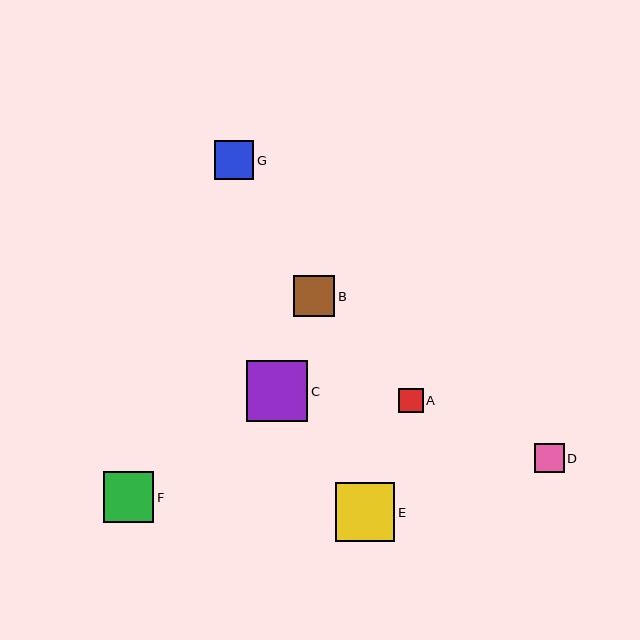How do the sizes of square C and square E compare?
Square C and square E are approximately the same size.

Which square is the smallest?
Square A is the smallest with a size of approximately 24 pixels.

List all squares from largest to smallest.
From largest to smallest: C, E, F, B, G, D, A.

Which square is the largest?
Square C is the largest with a size of approximately 61 pixels.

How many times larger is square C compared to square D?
Square C is approximately 2.1 times the size of square D.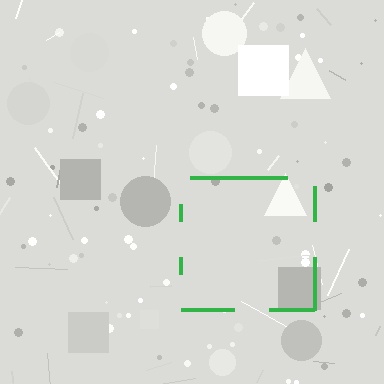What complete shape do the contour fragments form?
The contour fragments form a square.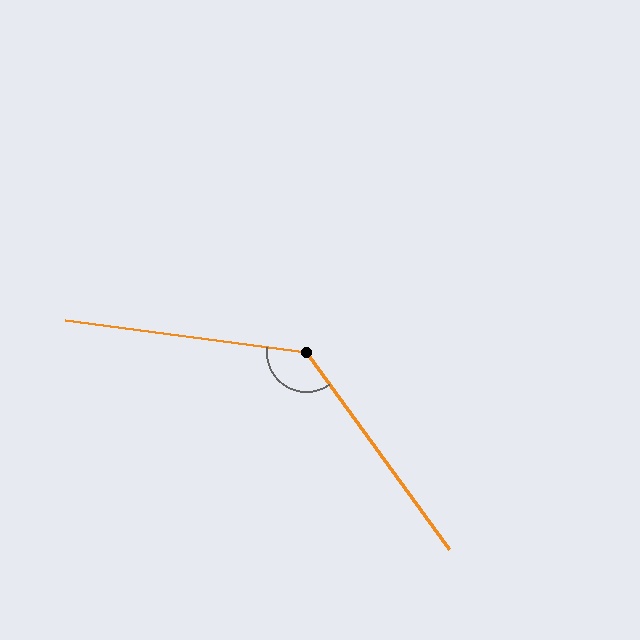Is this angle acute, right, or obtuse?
It is obtuse.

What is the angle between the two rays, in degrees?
Approximately 133 degrees.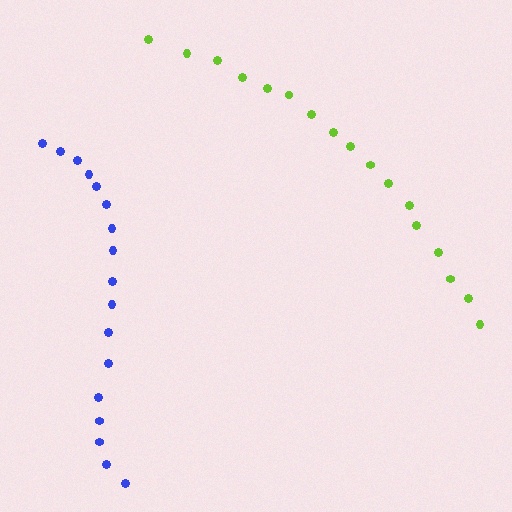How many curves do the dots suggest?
There are 2 distinct paths.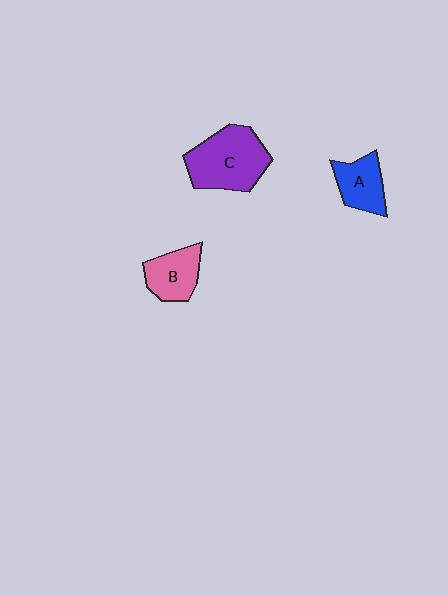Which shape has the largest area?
Shape C (purple).